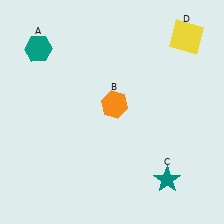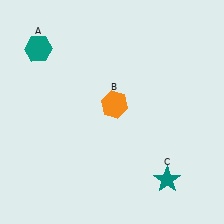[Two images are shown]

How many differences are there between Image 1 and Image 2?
There is 1 difference between the two images.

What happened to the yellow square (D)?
The yellow square (D) was removed in Image 2. It was in the top-right area of Image 1.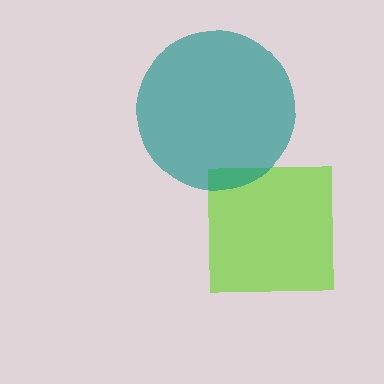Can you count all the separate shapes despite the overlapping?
Yes, there are 2 separate shapes.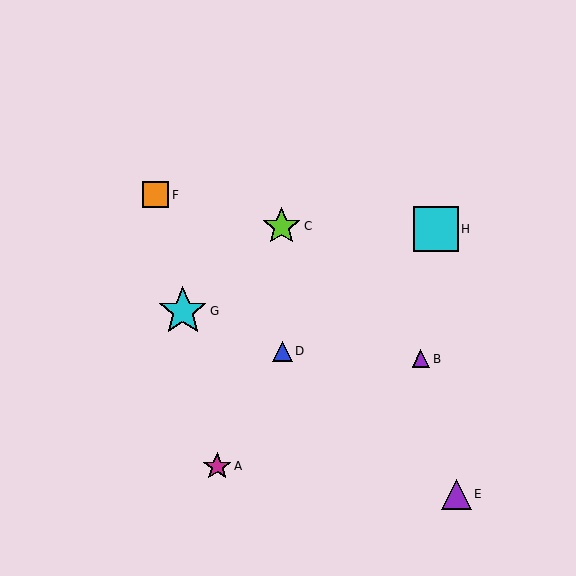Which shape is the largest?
The cyan star (labeled G) is the largest.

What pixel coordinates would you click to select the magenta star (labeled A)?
Click at (217, 466) to select the magenta star A.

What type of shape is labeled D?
Shape D is a blue triangle.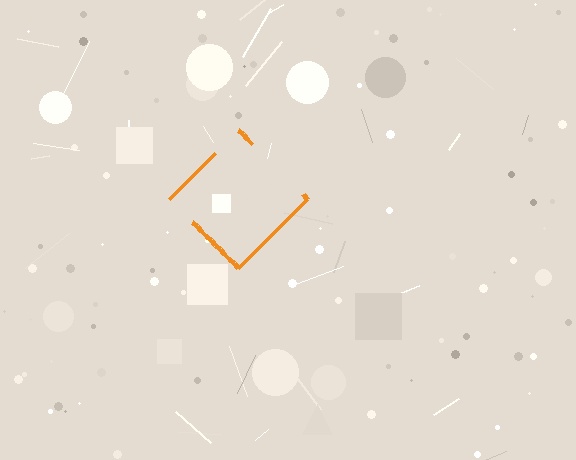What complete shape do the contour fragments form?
The contour fragments form a diamond.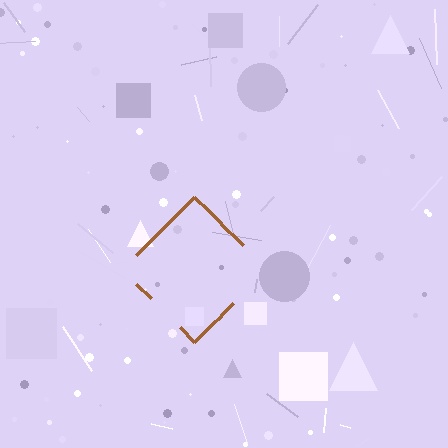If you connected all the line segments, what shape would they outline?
They would outline a diamond.